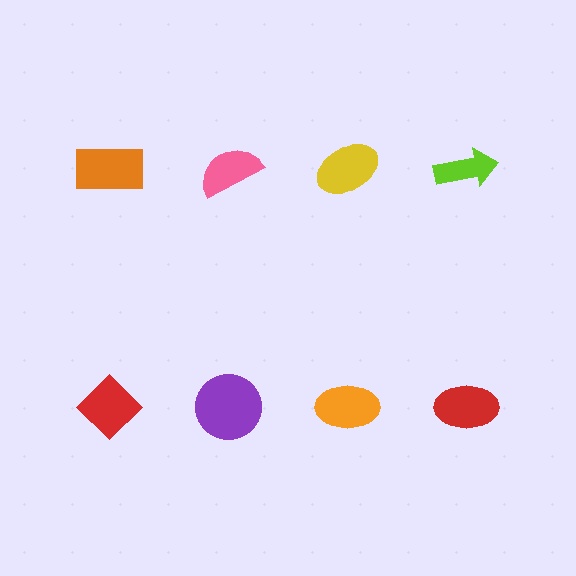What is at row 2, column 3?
An orange ellipse.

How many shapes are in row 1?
4 shapes.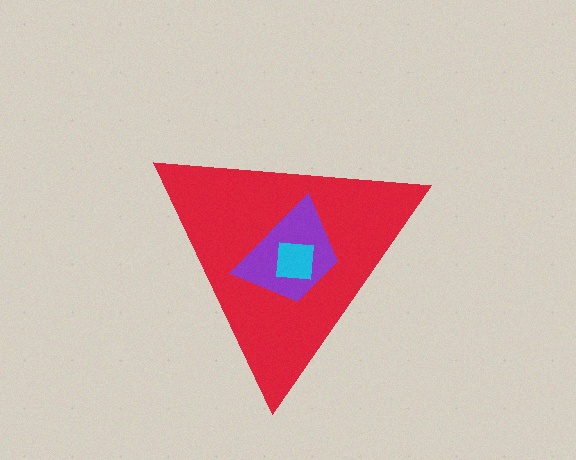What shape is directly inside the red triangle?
The purple trapezoid.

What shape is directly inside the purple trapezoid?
The cyan square.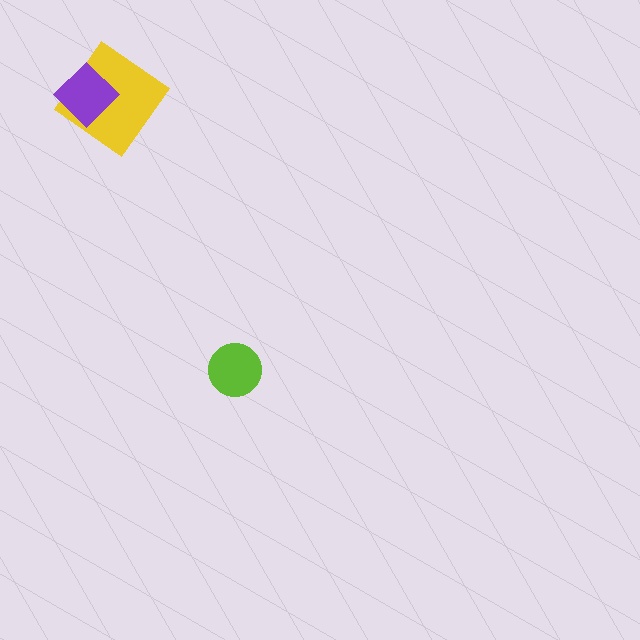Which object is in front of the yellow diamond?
The purple diamond is in front of the yellow diamond.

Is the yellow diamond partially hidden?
Yes, it is partially covered by another shape.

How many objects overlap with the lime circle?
0 objects overlap with the lime circle.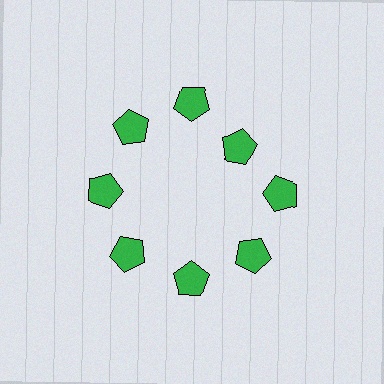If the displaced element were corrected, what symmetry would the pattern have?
It would have 8-fold rotational symmetry — the pattern would map onto itself every 45 degrees.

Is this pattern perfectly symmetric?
No. The 8 green pentagons are arranged in a ring, but one element near the 2 o'clock position is pulled inward toward the center, breaking the 8-fold rotational symmetry.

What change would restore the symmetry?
The symmetry would be restored by moving it outward, back onto the ring so that all 8 pentagons sit at equal angles and equal distance from the center.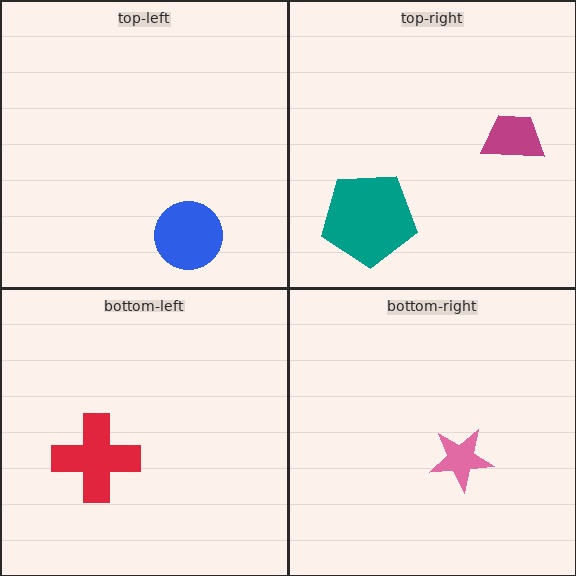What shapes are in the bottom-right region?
The pink star.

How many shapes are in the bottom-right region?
1.